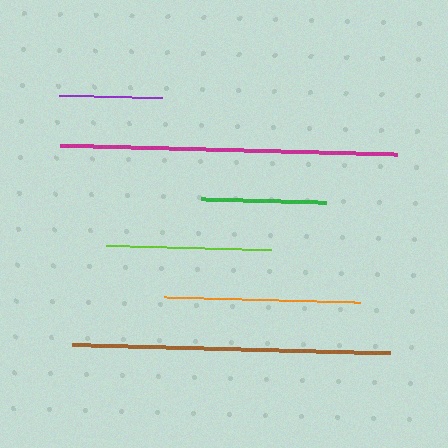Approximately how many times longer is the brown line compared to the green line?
The brown line is approximately 2.6 times the length of the green line.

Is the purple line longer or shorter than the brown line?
The brown line is longer than the purple line.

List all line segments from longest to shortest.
From longest to shortest: magenta, brown, orange, lime, green, purple.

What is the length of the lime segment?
The lime segment is approximately 165 pixels long.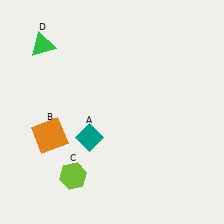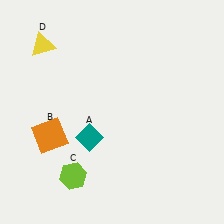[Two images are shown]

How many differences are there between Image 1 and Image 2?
There is 1 difference between the two images.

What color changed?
The triangle (D) changed from green in Image 1 to yellow in Image 2.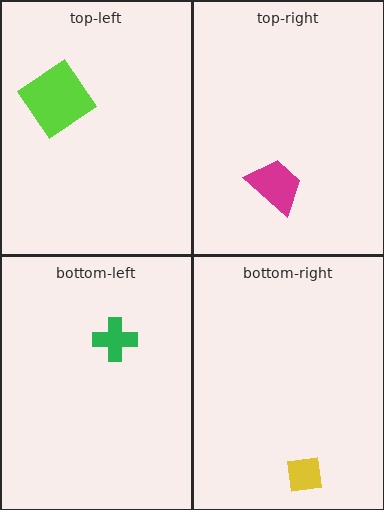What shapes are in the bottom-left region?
The green cross.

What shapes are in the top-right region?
The magenta trapezoid.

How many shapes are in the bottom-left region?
1.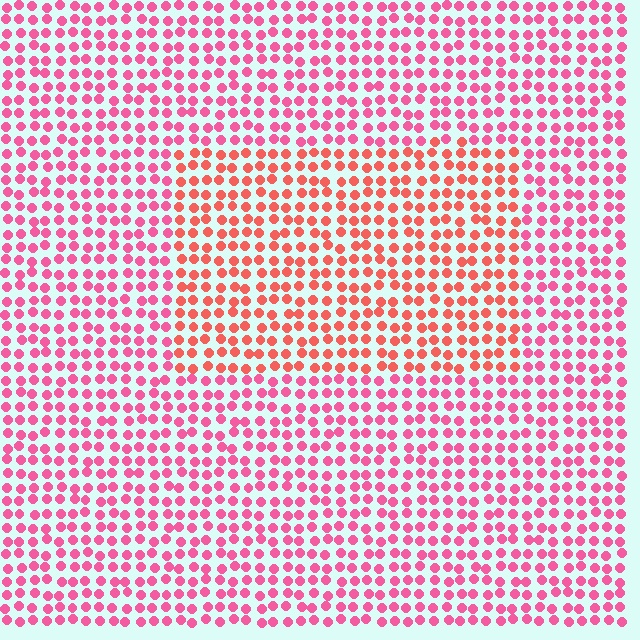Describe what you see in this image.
The image is filled with small pink elements in a uniform arrangement. A rectangle-shaped region is visible where the elements are tinted to a slightly different hue, forming a subtle color boundary.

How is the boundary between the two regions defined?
The boundary is defined purely by a slight shift in hue (about 29 degrees). Spacing, size, and orientation are identical on both sides.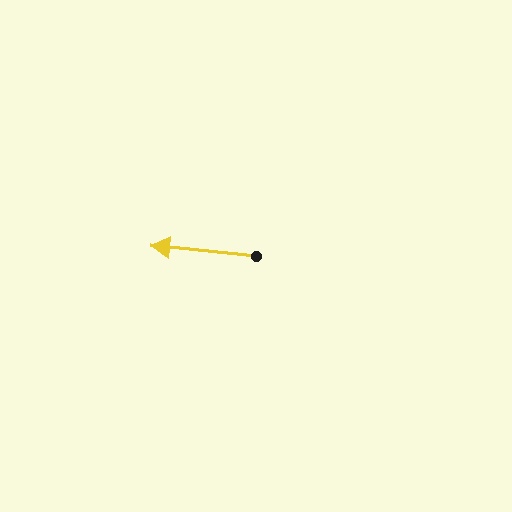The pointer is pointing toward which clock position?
Roughly 9 o'clock.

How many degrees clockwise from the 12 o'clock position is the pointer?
Approximately 276 degrees.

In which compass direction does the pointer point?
West.